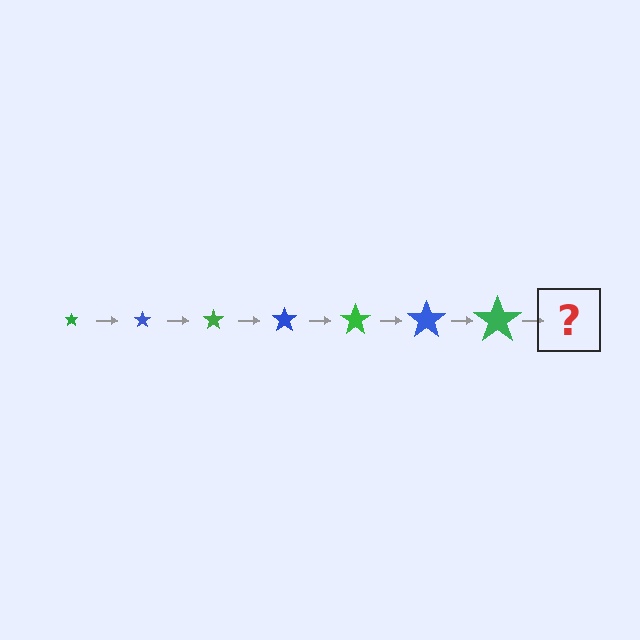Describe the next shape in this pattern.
It should be a blue star, larger than the previous one.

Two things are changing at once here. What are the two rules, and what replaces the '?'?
The two rules are that the star grows larger each step and the color cycles through green and blue. The '?' should be a blue star, larger than the previous one.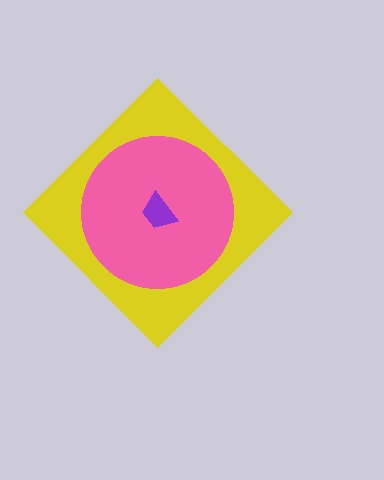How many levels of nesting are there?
3.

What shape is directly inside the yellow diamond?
The pink circle.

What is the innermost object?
The purple trapezoid.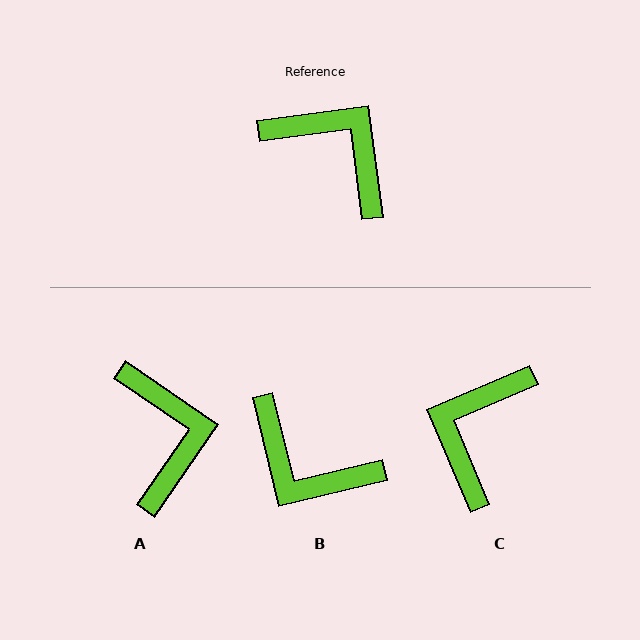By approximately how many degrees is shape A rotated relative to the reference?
Approximately 42 degrees clockwise.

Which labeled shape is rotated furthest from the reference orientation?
B, about 174 degrees away.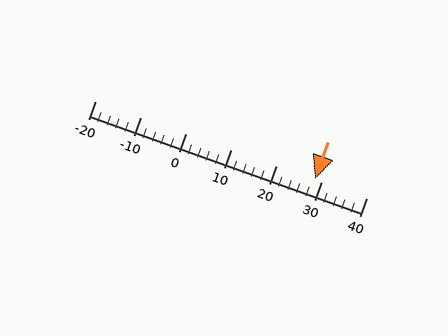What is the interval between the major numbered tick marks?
The major tick marks are spaced 10 units apart.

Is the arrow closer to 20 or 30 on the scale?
The arrow is closer to 30.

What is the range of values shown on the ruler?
The ruler shows values from -20 to 40.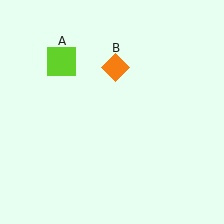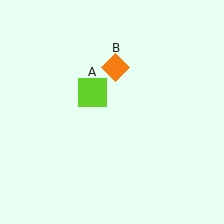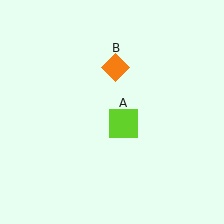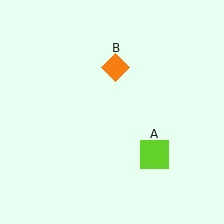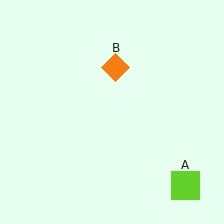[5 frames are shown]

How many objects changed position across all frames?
1 object changed position: lime square (object A).